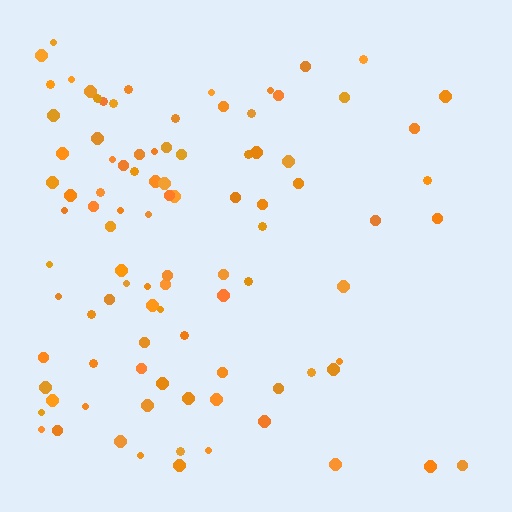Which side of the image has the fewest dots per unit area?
The right.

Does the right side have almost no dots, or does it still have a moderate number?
Still a moderate number, just noticeably fewer than the left.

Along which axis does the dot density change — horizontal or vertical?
Horizontal.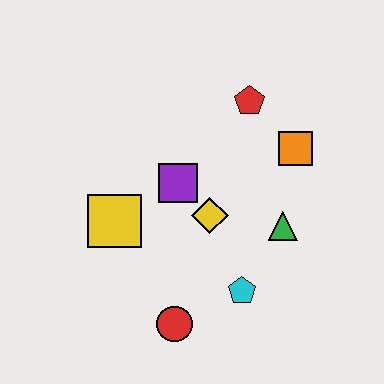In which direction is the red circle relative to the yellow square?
The red circle is below the yellow square.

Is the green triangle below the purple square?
Yes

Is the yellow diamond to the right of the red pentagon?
No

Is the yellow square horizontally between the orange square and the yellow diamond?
No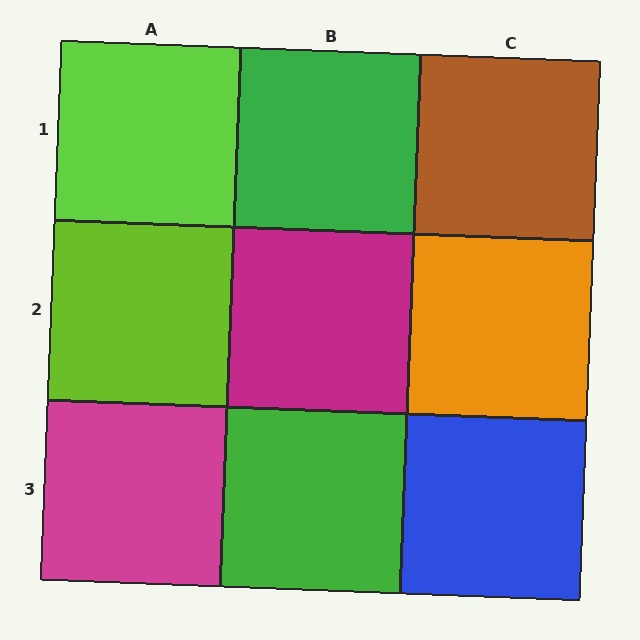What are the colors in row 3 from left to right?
Magenta, green, blue.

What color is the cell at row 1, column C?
Brown.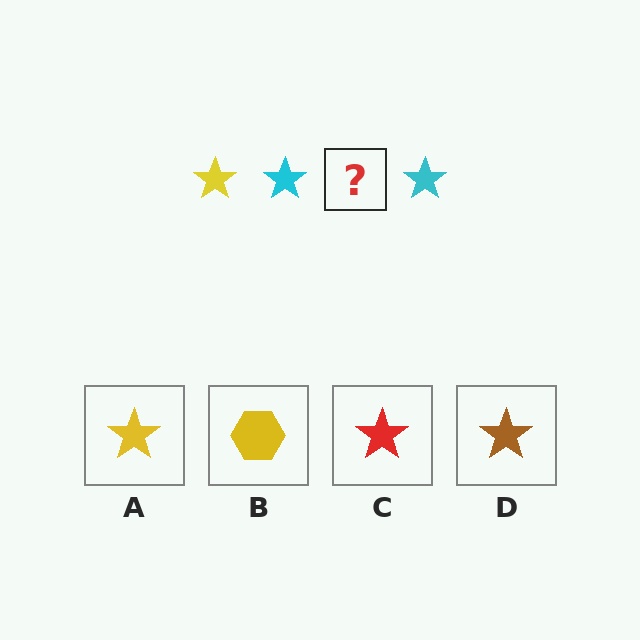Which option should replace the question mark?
Option A.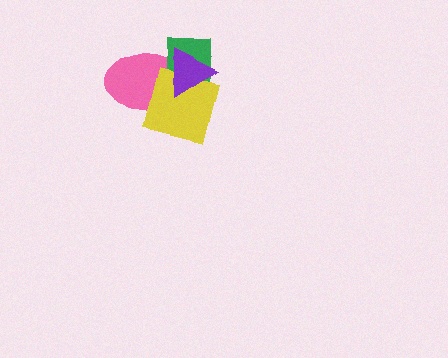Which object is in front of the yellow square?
The purple triangle is in front of the yellow square.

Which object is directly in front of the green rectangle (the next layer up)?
The yellow square is directly in front of the green rectangle.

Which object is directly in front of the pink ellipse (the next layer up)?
The green rectangle is directly in front of the pink ellipse.